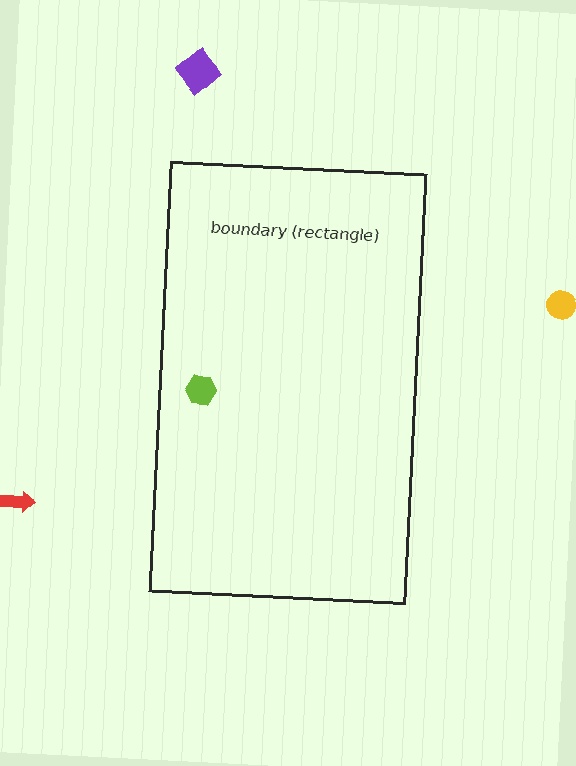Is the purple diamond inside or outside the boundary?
Outside.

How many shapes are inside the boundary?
1 inside, 3 outside.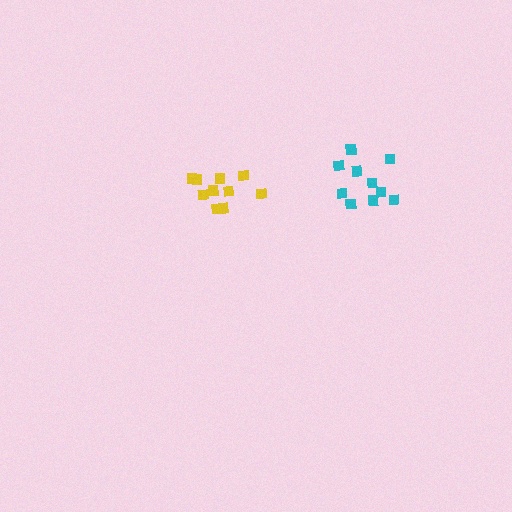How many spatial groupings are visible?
There are 2 spatial groupings.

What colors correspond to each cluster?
The clusters are colored: yellow, cyan.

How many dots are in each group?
Group 1: 10 dots, Group 2: 10 dots (20 total).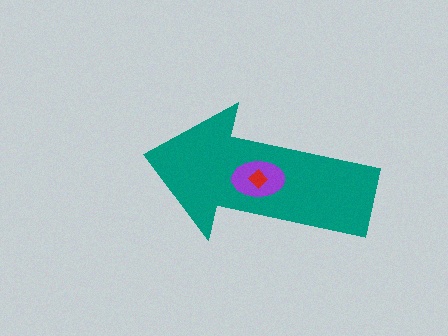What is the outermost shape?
The teal arrow.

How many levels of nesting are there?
3.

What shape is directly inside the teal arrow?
The purple ellipse.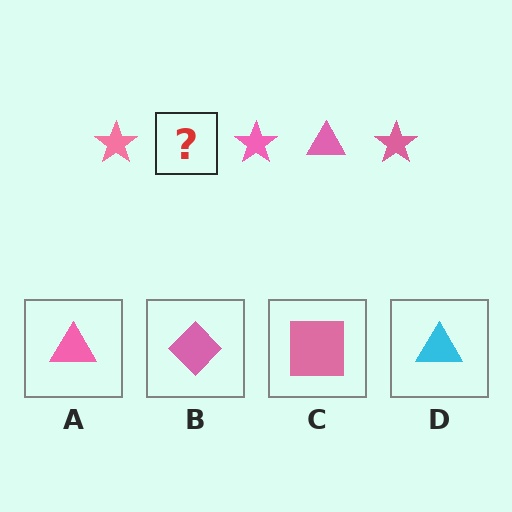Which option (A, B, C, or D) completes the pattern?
A.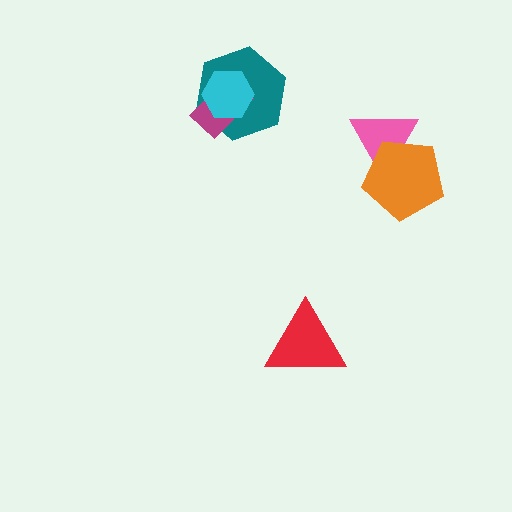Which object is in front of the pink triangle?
The orange pentagon is in front of the pink triangle.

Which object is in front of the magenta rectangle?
The cyan hexagon is in front of the magenta rectangle.